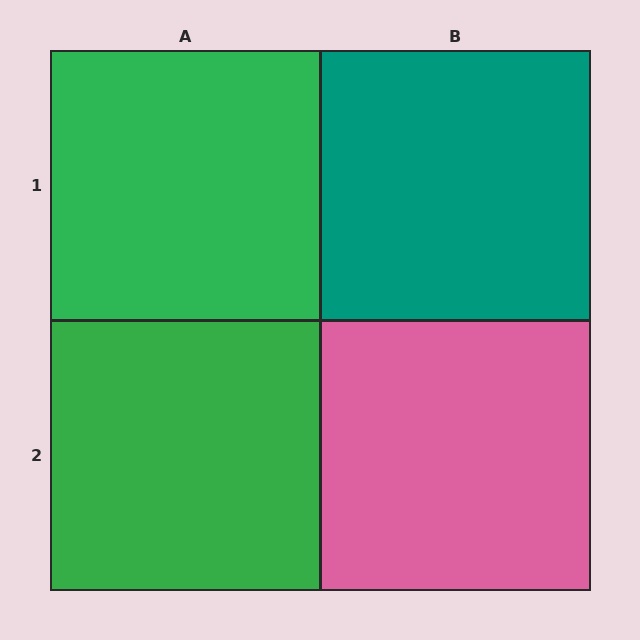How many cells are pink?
1 cell is pink.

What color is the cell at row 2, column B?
Pink.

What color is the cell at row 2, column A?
Green.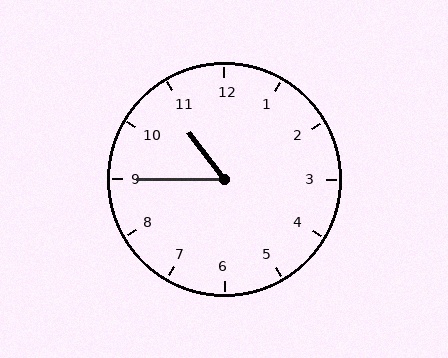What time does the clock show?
10:45.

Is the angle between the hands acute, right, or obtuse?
It is acute.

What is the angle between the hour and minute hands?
Approximately 52 degrees.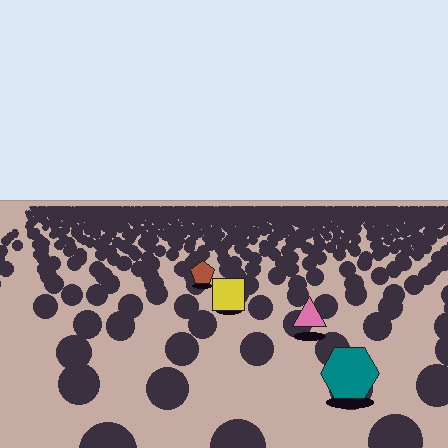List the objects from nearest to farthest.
From nearest to farthest: the teal hexagon, the pink triangle, the yellow square, the brown pentagon.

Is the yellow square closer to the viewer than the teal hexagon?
No. The teal hexagon is closer — you can tell from the texture gradient: the ground texture is coarser near it.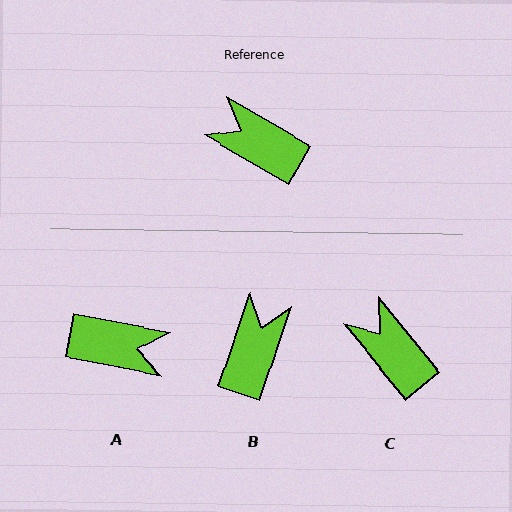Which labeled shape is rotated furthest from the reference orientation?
A, about 161 degrees away.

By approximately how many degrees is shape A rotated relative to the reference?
Approximately 161 degrees clockwise.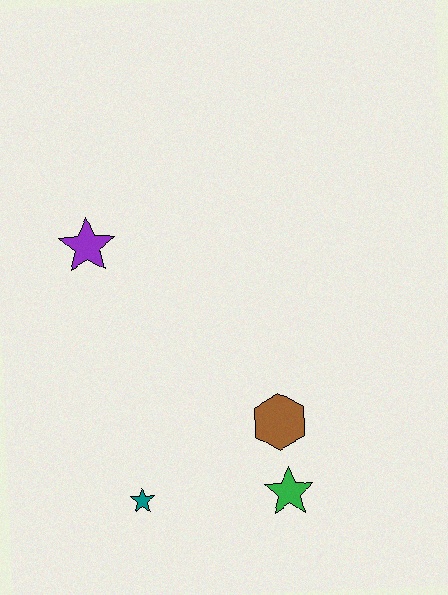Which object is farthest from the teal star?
The purple star is farthest from the teal star.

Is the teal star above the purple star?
No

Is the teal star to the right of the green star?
No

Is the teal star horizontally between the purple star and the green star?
Yes